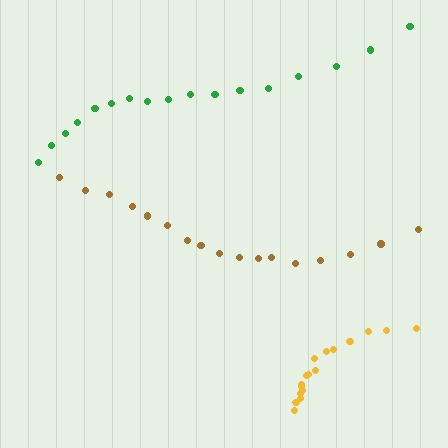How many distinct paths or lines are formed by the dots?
There are 3 distinct paths.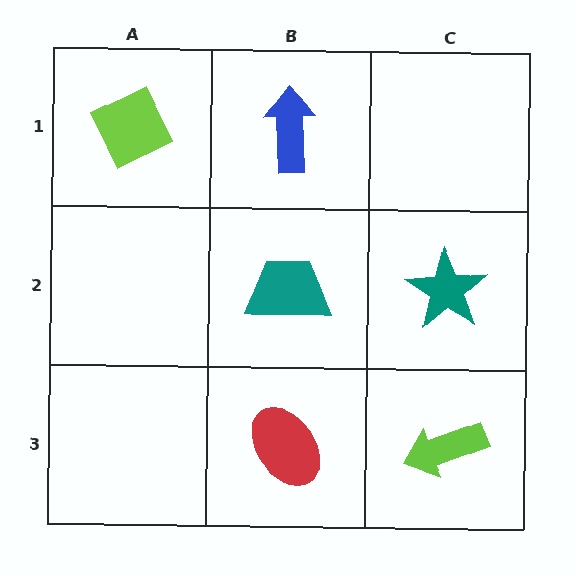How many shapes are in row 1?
2 shapes.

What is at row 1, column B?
A blue arrow.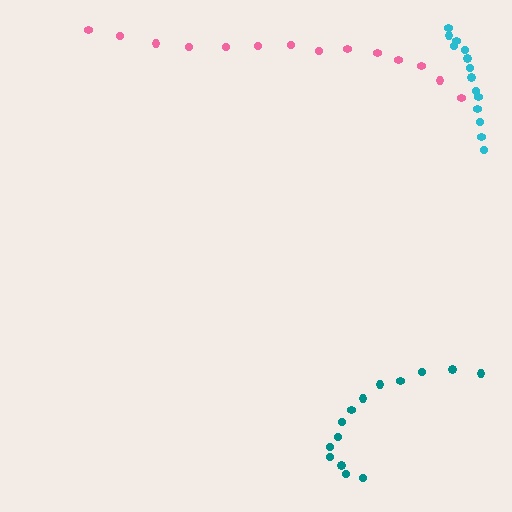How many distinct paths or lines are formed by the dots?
There are 3 distinct paths.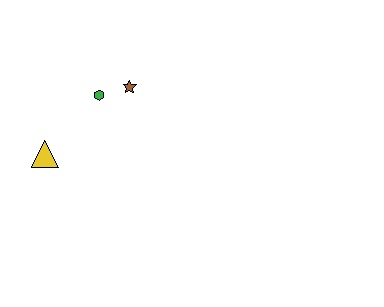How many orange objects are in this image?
There are no orange objects.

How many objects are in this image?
There are 3 objects.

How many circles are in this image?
There are no circles.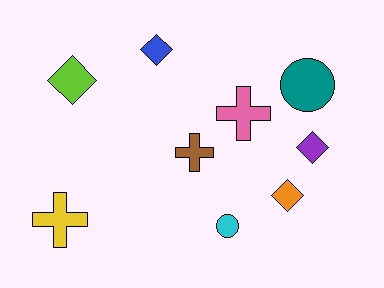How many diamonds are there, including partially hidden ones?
There are 4 diamonds.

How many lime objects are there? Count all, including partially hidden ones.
There is 1 lime object.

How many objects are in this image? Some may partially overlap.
There are 9 objects.